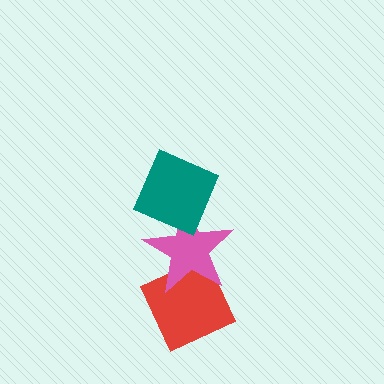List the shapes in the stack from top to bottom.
From top to bottom: the teal diamond, the pink star, the red diamond.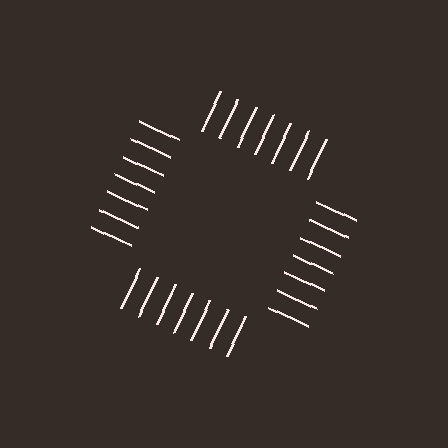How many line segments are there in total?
28 — 7 along each of the 4 edges.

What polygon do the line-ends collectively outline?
An illusory square — the line segments terminate on its edges but no continuous stroke is drawn.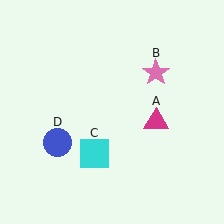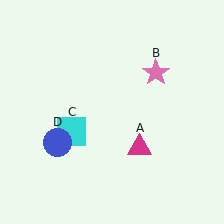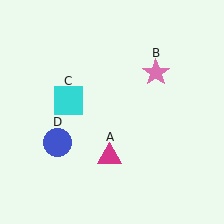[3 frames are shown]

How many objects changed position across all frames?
2 objects changed position: magenta triangle (object A), cyan square (object C).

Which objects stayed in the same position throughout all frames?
Pink star (object B) and blue circle (object D) remained stationary.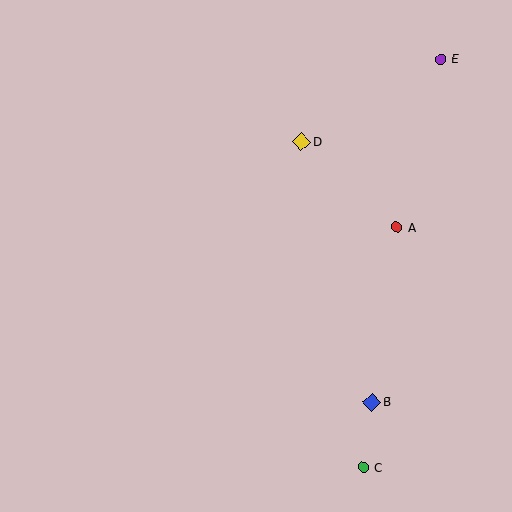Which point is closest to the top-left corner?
Point D is closest to the top-left corner.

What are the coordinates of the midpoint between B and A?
The midpoint between B and A is at (384, 315).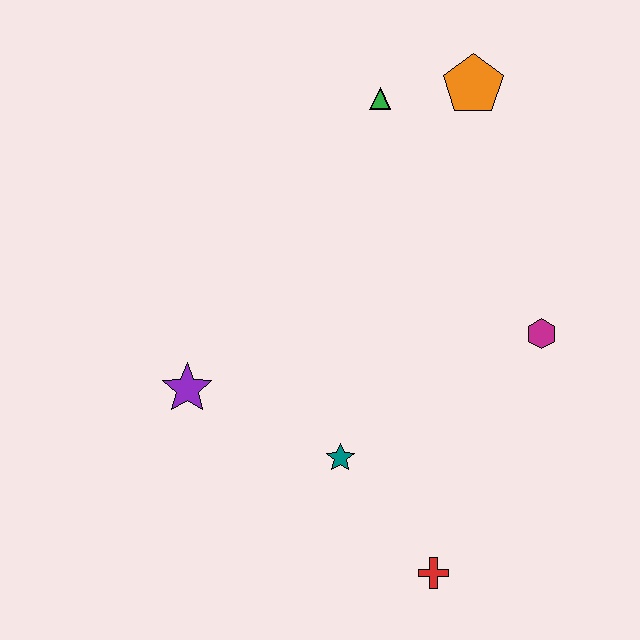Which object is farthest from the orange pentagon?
The red cross is farthest from the orange pentagon.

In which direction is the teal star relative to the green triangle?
The teal star is below the green triangle.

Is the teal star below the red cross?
No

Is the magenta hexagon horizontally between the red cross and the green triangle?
No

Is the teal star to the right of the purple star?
Yes